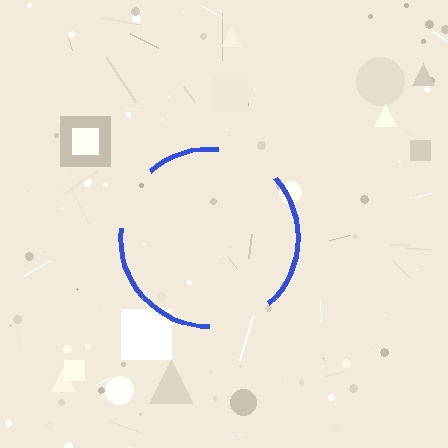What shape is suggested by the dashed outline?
The dashed outline suggests a circle.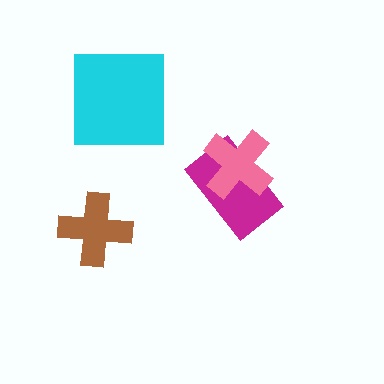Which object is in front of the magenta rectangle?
The pink cross is in front of the magenta rectangle.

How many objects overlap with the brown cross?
0 objects overlap with the brown cross.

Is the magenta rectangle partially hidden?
Yes, it is partially covered by another shape.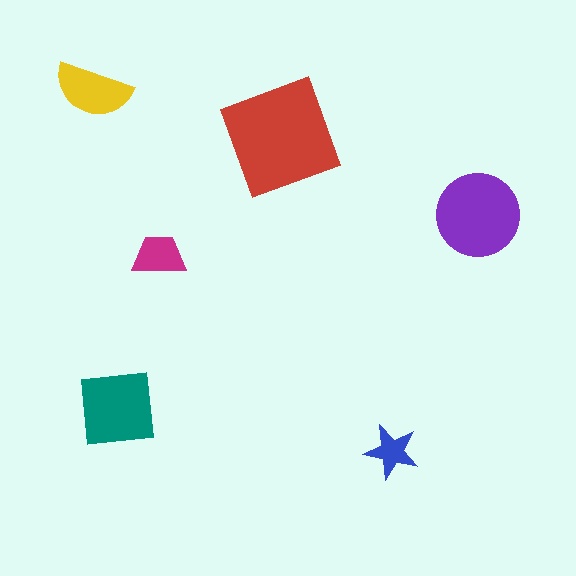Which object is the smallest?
The blue star.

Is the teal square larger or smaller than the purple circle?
Smaller.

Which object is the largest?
The red square.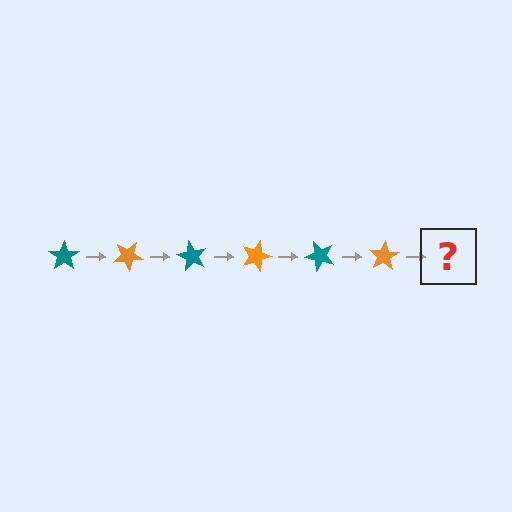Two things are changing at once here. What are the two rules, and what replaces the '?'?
The two rules are that it rotates 30 degrees each step and the color cycles through teal and orange. The '?' should be a teal star, rotated 180 degrees from the start.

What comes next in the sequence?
The next element should be a teal star, rotated 180 degrees from the start.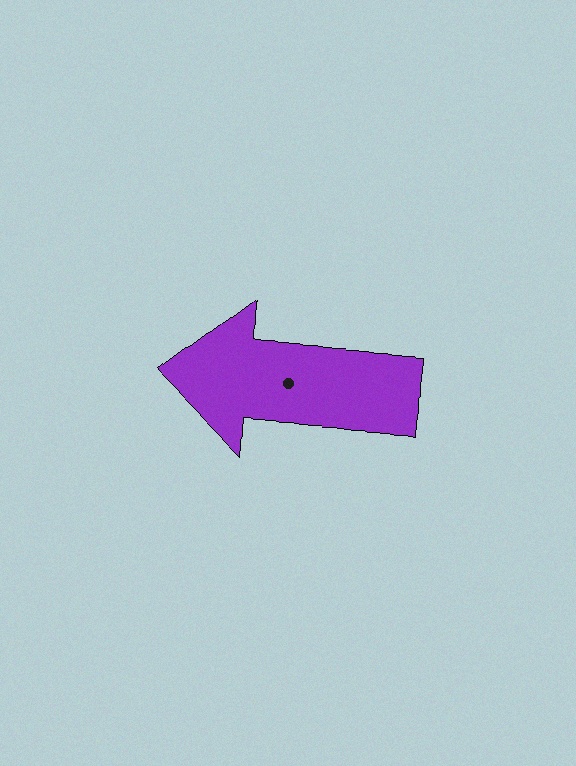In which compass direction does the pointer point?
West.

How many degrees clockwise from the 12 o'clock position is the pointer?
Approximately 274 degrees.